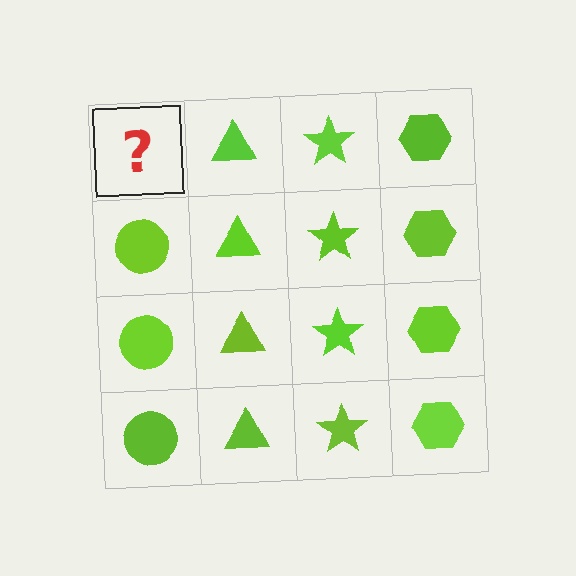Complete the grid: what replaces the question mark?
The question mark should be replaced with a lime circle.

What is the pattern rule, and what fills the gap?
The rule is that each column has a consistent shape. The gap should be filled with a lime circle.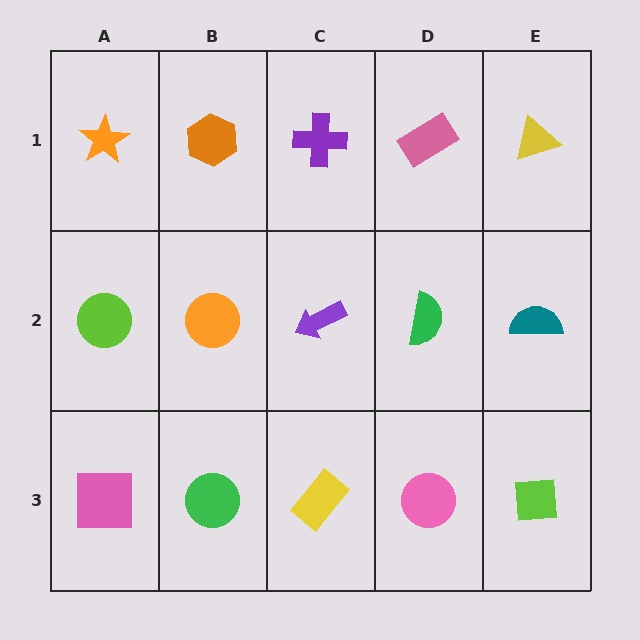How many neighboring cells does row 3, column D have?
3.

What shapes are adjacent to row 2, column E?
A yellow triangle (row 1, column E), a lime square (row 3, column E), a green semicircle (row 2, column D).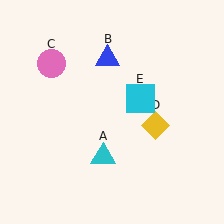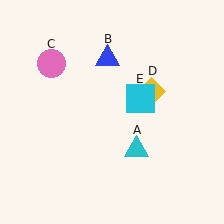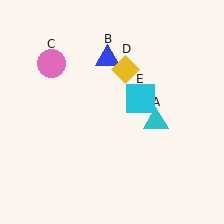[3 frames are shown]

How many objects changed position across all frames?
2 objects changed position: cyan triangle (object A), yellow diamond (object D).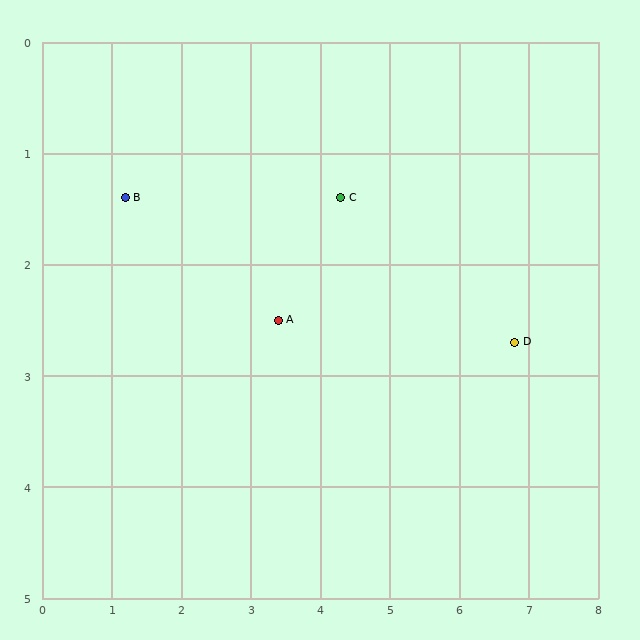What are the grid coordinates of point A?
Point A is at approximately (3.4, 2.5).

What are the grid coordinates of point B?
Point B is at approximately (1.2, 1.4).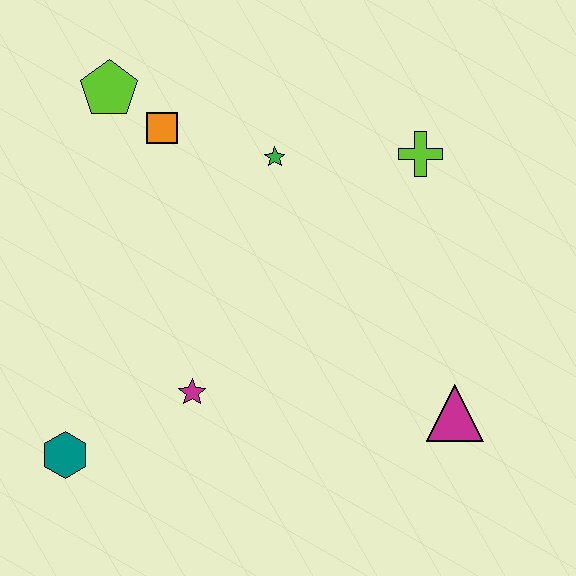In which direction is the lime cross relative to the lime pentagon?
The lime cross is to the right of the lime pentagon.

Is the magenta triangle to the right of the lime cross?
Yes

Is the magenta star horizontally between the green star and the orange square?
Yes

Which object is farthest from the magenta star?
The lime cross is farthest from the magenta star.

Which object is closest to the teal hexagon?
The magenta star is closest to the teal hexagon.